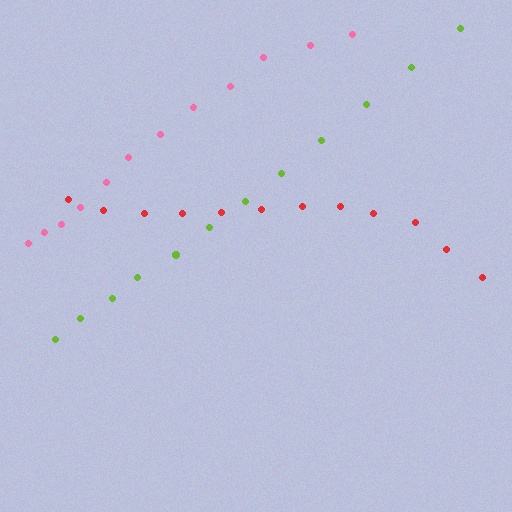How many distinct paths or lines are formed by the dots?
There are 3 distinct paths.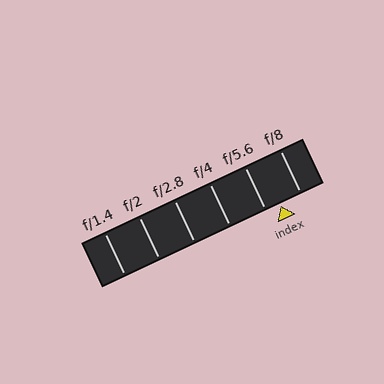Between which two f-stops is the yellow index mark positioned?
The index mark is between f/5.6 and f/8.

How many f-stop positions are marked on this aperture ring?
There are 6 f-stop positions marked.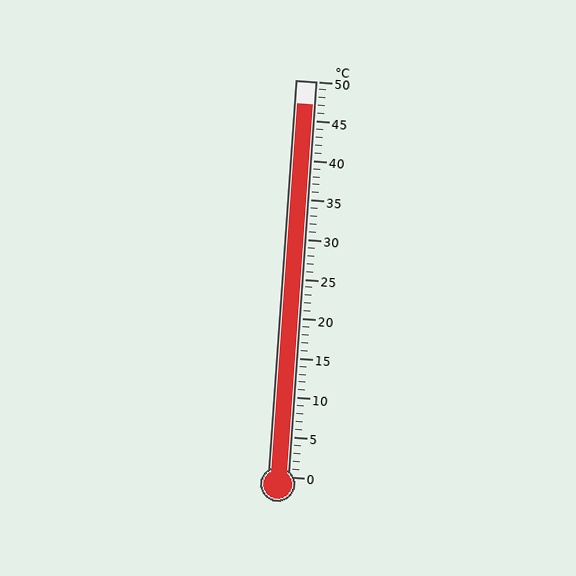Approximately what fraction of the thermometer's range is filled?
The thermometer is filled to approximately 95% of its range.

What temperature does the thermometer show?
The thermometer shows approximately 47°C.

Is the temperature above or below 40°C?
The temperature is above 40°C.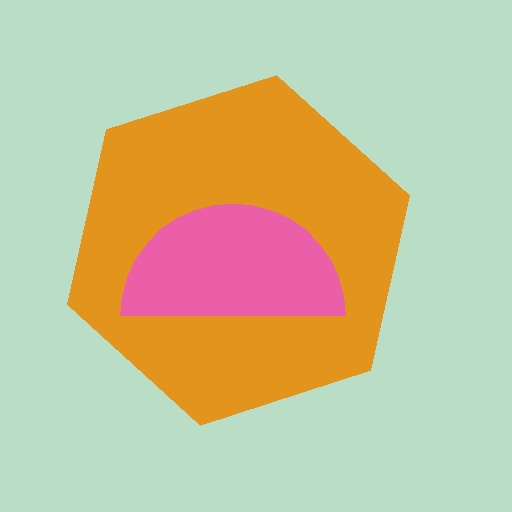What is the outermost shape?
The orange hexagon.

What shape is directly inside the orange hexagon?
The pink semicircle.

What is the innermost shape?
The pink semicircle.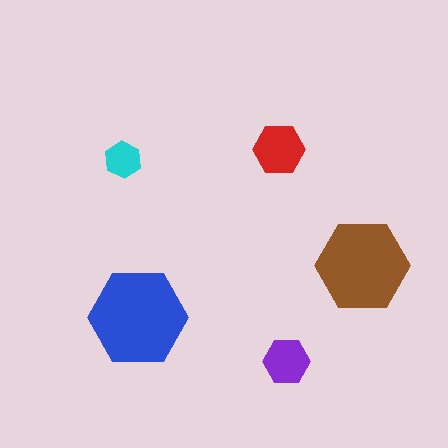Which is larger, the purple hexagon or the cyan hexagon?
The purple one.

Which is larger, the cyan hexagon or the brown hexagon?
The brown one.